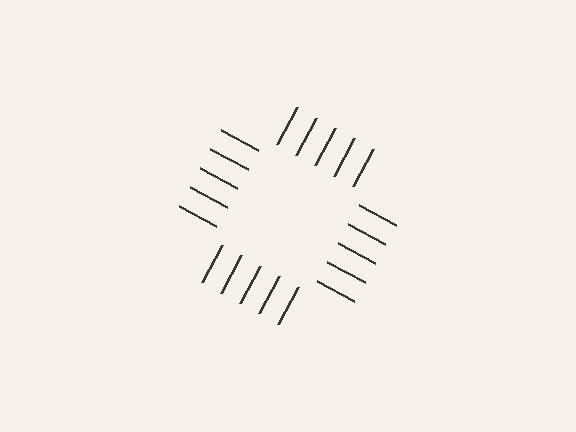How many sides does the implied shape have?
4 sides — the line-ends trace a square.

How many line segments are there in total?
20 — 5 along each of the 4 edges.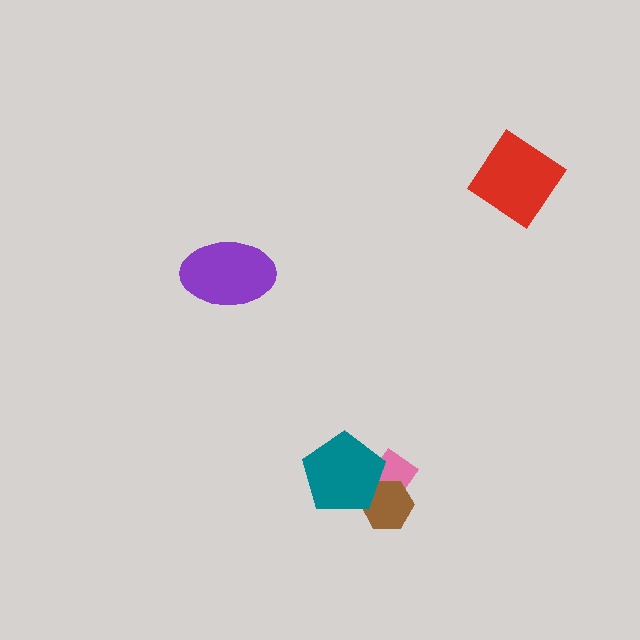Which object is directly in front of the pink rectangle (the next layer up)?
The brown hexagon is directly in front of the pink rectangle.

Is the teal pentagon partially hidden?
No, no other shape covers it.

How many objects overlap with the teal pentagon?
2 objects overlap with the teal pentagon.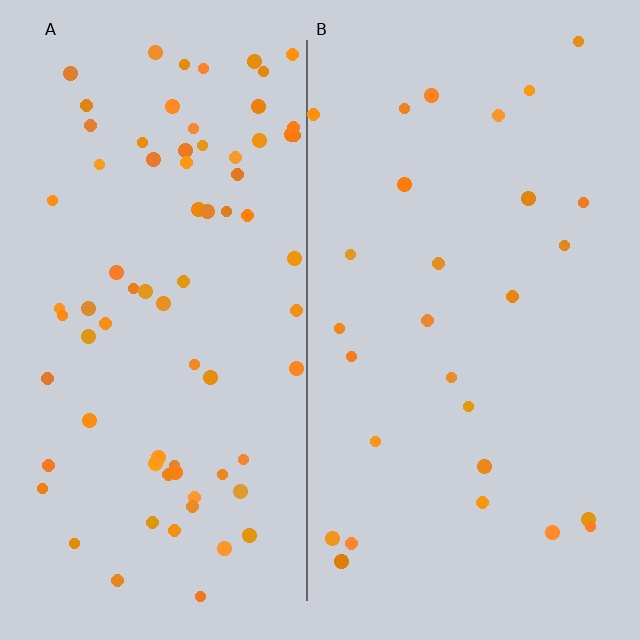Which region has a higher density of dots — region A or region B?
A (the left).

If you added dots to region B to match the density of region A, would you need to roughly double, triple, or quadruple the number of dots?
Approximately triple.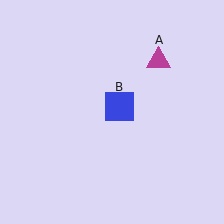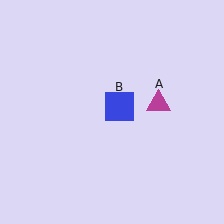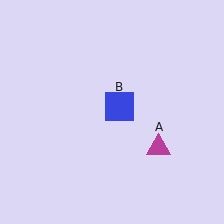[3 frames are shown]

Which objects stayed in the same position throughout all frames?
Blue square (object B) remained stationary.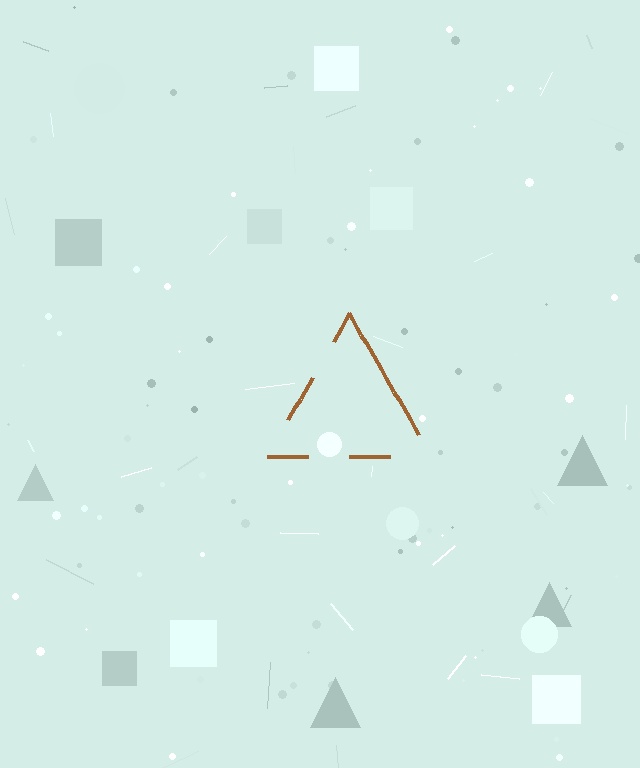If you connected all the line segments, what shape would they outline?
They would outline a triangle.